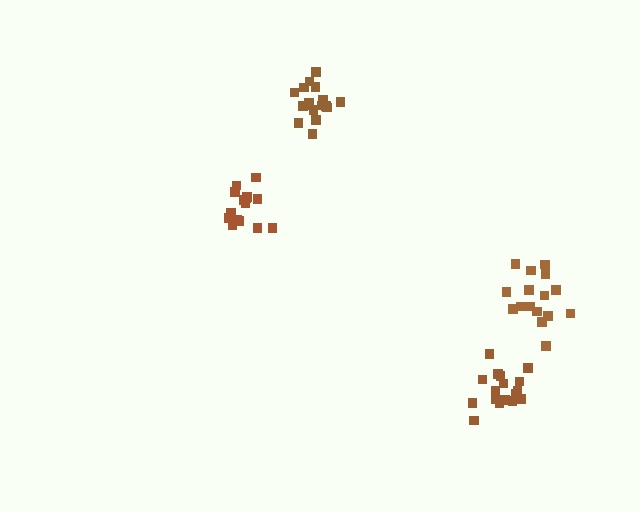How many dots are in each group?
Group 1: 15 dots, Group 2: 17 dots, Group 3: 17 dots, Group 4: 16 dots (65 total).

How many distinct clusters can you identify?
There are 4 distinct clusters.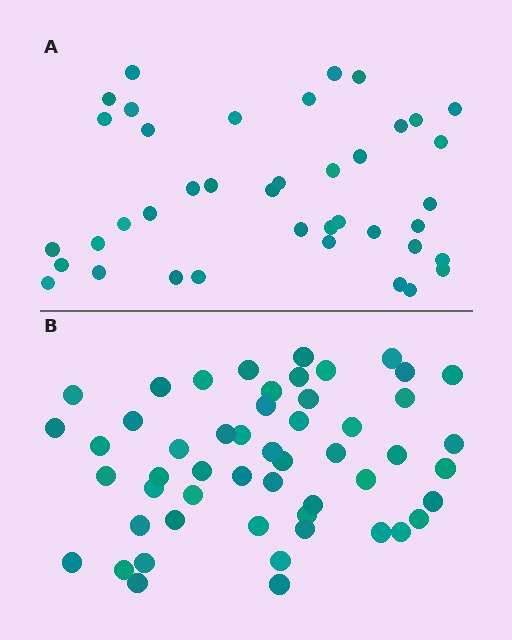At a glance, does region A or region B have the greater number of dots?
Region B (the bottom region) has more dots.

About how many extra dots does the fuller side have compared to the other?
Region B has roughly 12 or so more dots than region A.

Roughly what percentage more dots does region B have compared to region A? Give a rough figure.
About 30% more.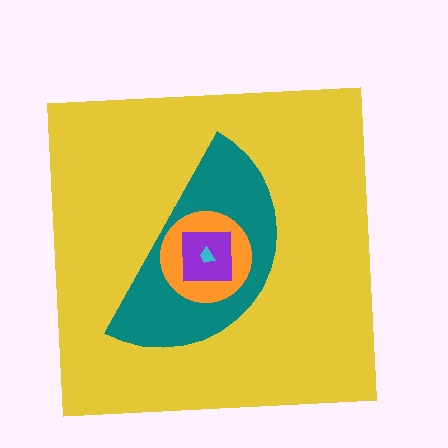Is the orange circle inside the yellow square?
Yes.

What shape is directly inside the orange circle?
The purple square.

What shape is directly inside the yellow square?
The teal semicircle.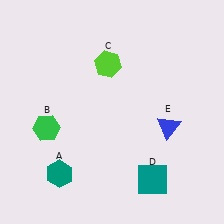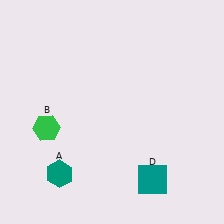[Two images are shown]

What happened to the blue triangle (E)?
The blue triangle (E) was removed in Image 2. It was in the bottom-right area of Image 1.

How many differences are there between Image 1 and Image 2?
There are 2 differences between the two images.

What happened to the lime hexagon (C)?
The lime hexagon (C) was removed in Image 2. It was in the top-left area of Image 1.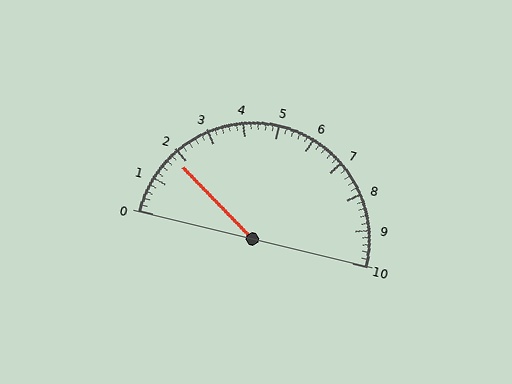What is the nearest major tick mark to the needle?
The nearest major tick mark is 2.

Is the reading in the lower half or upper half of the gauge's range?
The reading is in the lower half of the range (0 to 10).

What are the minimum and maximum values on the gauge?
The gauge ranges from 0 to 10.